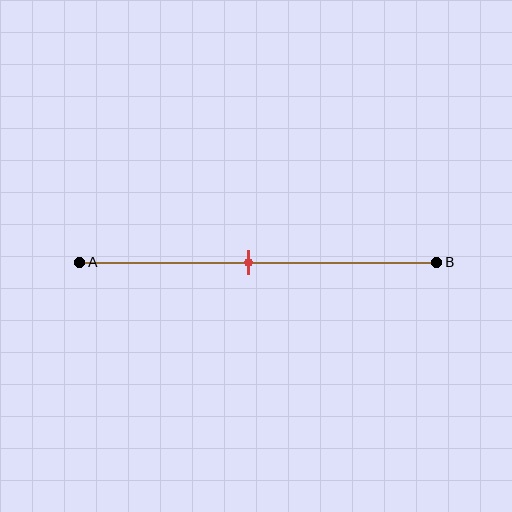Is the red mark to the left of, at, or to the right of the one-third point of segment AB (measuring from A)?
The red mark is to the right of the one-third point of segment AB.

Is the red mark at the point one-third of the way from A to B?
No, the mark is at about 45% from A, not at the 33% one-third point.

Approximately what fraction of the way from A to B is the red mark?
The red mark is approximately 45% of the way from A to B.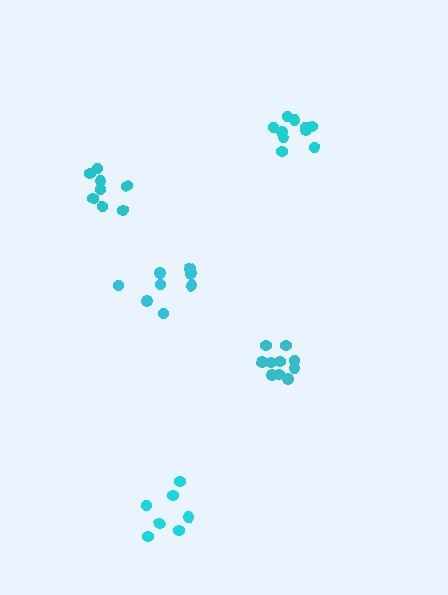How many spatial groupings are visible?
There are 5 spatial groupings.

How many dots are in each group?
Group 1: 10 dots, Group 2: 8 dots, Group 3: 10 dots, Group 4: 8 dots, Group 5: 7 dots (43 total).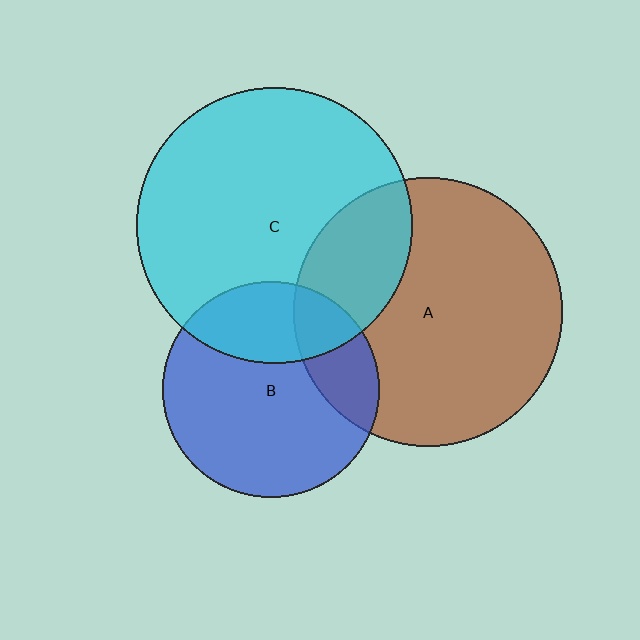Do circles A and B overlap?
Yes.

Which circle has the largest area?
Circle C (cyan).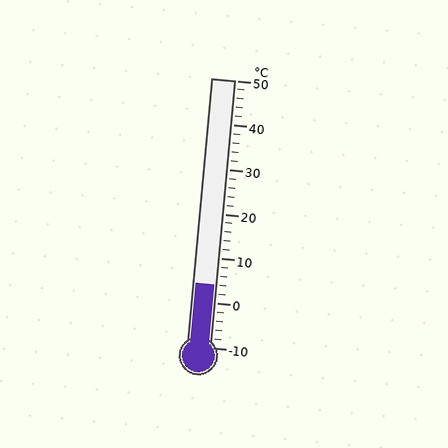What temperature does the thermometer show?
The thermometer shows approximately 4°C.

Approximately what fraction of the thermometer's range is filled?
The thermometer is filled to approximately 25% of its range.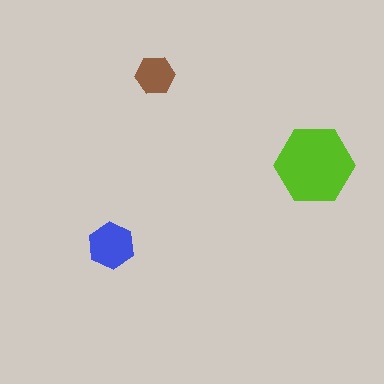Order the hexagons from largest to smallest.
the lime one, the blue one, the brown one.